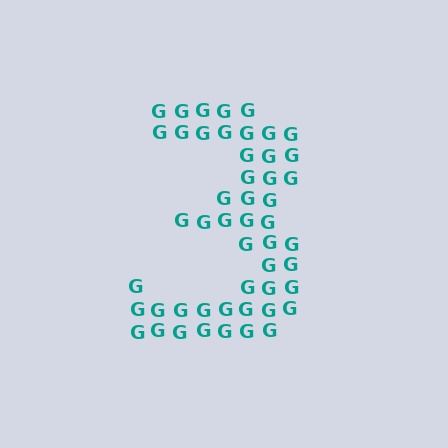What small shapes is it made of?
It is made of small letter G's.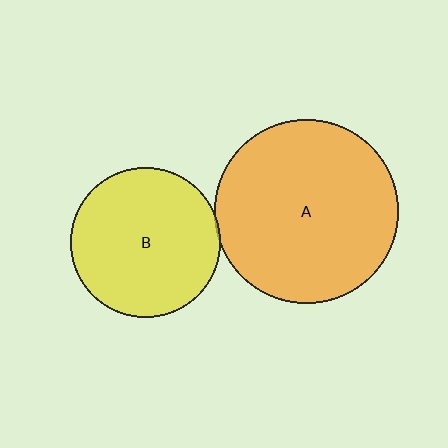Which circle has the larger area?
Circle A (orange).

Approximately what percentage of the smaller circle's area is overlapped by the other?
Approximately 5%.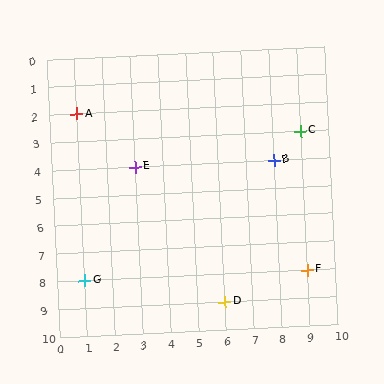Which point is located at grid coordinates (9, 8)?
Point F is at (9, 8).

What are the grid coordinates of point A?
Point A is at grid coordinates (1, 2).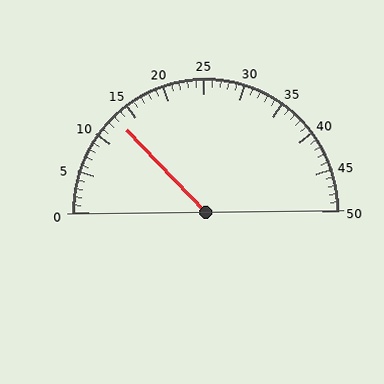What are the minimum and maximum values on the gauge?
The gauge ranges from 0 to 50.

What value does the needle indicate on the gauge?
The needle indicates approximately 13.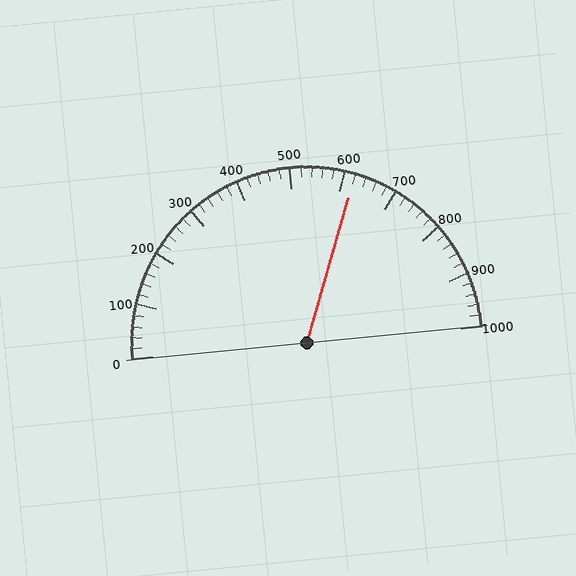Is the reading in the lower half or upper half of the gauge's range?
The reading is in the upper half of the range (0 to 1000).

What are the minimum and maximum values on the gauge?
The gauge ranges from 0 to 1000.